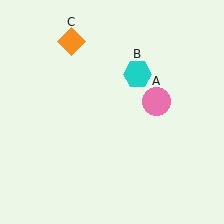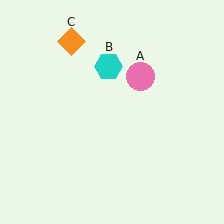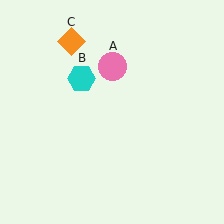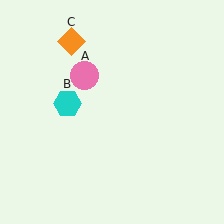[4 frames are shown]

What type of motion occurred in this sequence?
The pink circle (object A), cyan hexagon (object B) rotated counterclockwise around the center of the scene.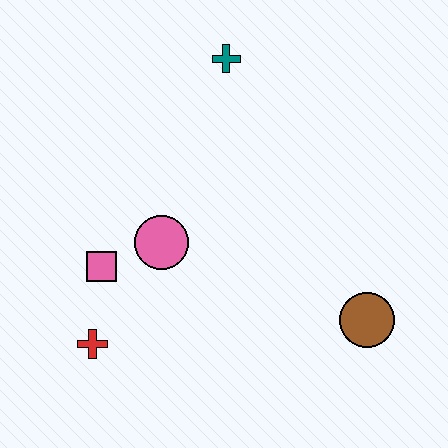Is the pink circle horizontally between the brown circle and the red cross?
Yes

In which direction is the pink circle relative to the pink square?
The pink circle is to the right of the pink square.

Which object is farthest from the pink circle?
The brown circle is farthest from the pink circle.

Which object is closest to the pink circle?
The pink square is closest to the pink circle.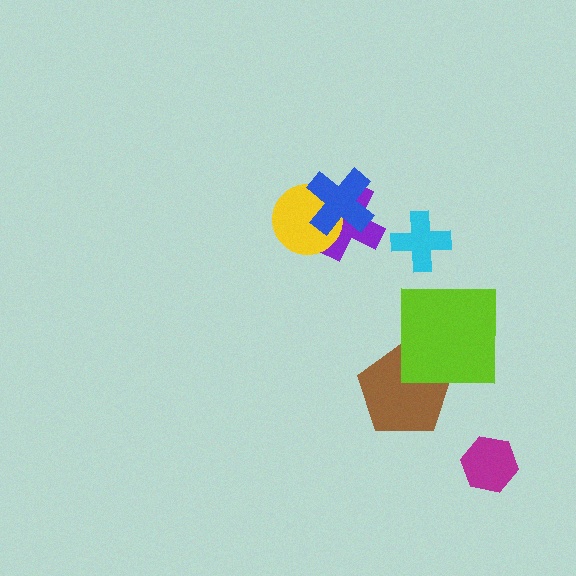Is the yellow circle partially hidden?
Yes, it is partially covered by another shape.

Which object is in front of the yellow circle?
The blue cross is in front of the yellow circle.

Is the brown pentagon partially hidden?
Yes, it is partially covered by another shape.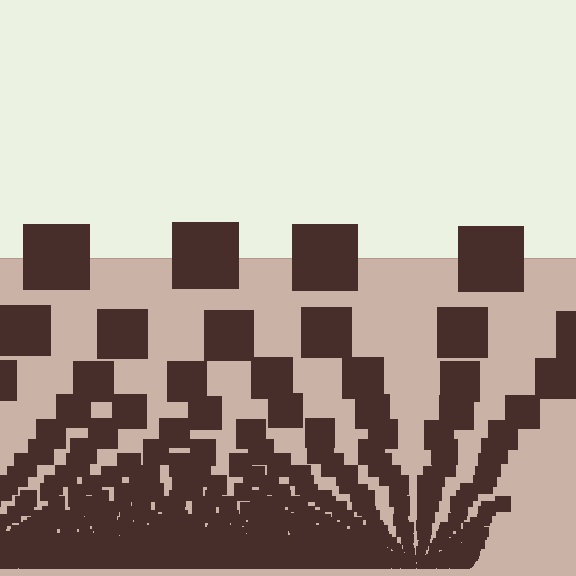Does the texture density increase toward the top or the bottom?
Density increases toward the bottom.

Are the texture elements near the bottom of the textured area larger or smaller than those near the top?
Smaller. The gradient is inverted — elements near the bottom are smaller and denser.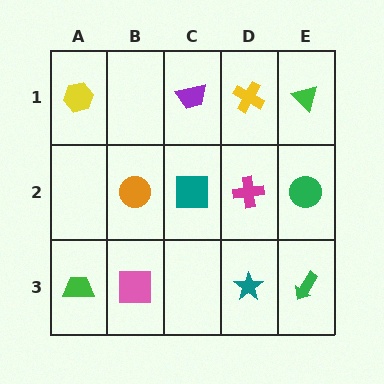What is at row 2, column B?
An orange circle.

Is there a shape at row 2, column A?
No, that cell is empty.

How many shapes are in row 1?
4 shapes.